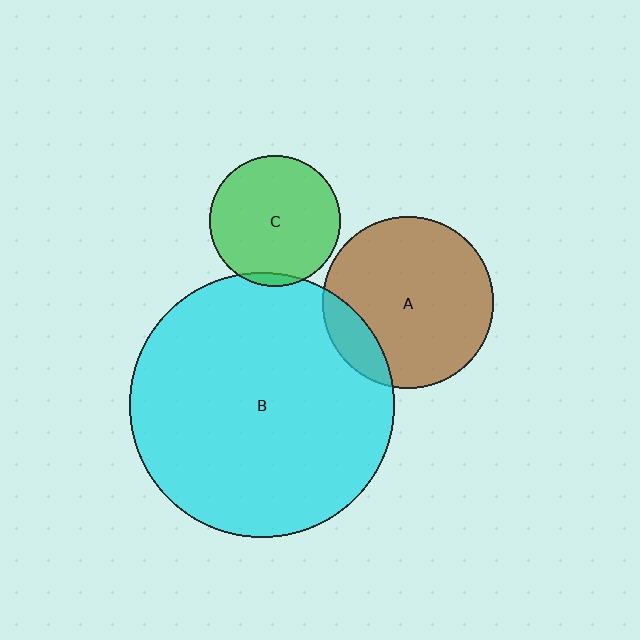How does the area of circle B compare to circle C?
Approximately 4.1 times.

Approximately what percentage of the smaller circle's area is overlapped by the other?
Approximately 15%.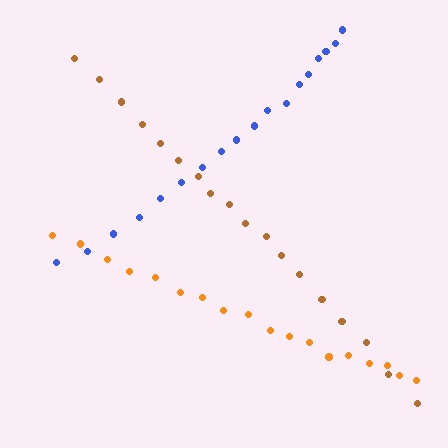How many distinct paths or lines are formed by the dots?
There are 3 distinct paths.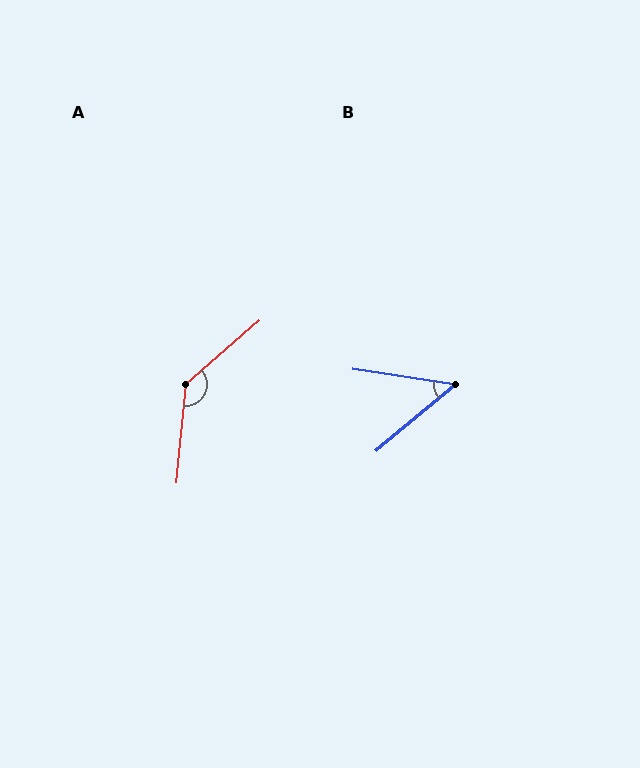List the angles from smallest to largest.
B (48°), A (137°).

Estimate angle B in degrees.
Approximately 48 degrees.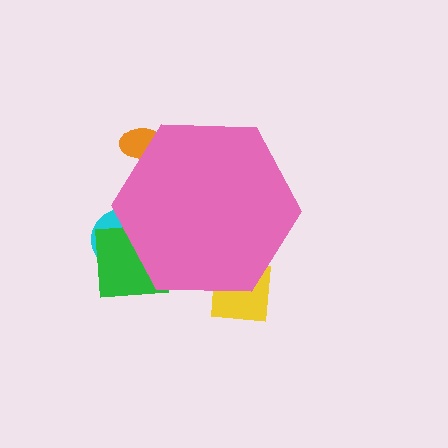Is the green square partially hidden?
Yes, the green square is partially hidden behind the pink hexagon.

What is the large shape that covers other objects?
A pink hexagon.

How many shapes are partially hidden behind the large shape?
4 shapes are partially hidden.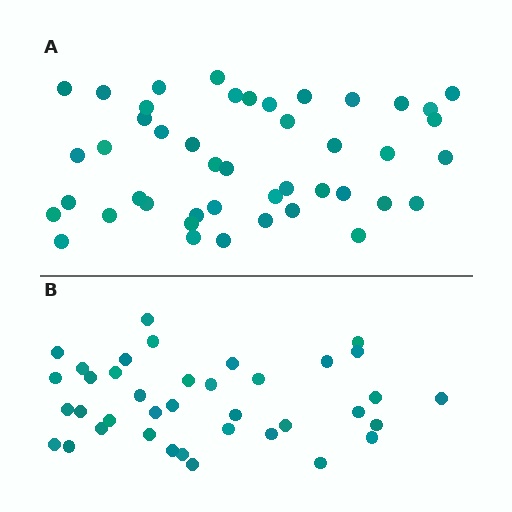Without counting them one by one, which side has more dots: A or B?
Region A (the top region) has more dots.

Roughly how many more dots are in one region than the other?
Region A has roughly 8 or so more dots than region B.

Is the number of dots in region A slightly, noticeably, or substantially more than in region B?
Region A has only slightly more — the two regions are fairly close. The ratio is roughly 1.2 to 1.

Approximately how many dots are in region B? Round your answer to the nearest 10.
About 40 dots. (The exact count is 38, which rounds to 40.)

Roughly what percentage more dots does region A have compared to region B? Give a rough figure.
About 20% more.